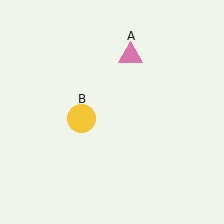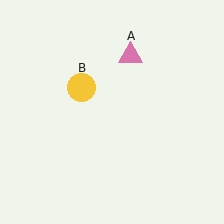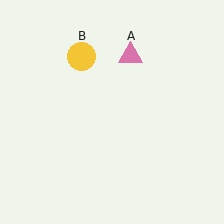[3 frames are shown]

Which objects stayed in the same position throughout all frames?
Pink triangle (object A) remained stationary.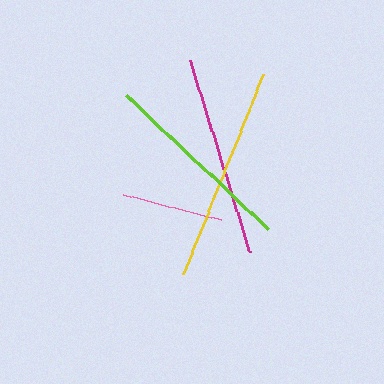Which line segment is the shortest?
The pink line is the shortest at approximately 101 pixels.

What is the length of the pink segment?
The pink segment is approximately 101 pixels long.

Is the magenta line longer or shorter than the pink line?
The magenta line is longer than the pink line.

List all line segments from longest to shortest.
From longest to shortest: yellow, magenta, lime, pink.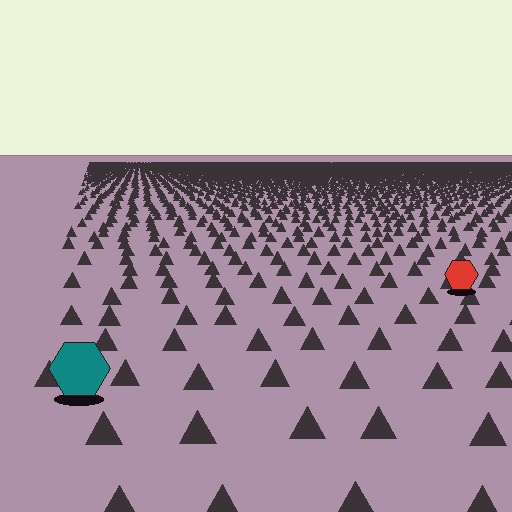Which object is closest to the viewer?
The teal hexagon is closest. The texture marks near it are larger and more spread out.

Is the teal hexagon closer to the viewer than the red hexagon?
Yes. The teal hexagon is closer — you can tell from the texture gradient: the ground texture is coarser near it.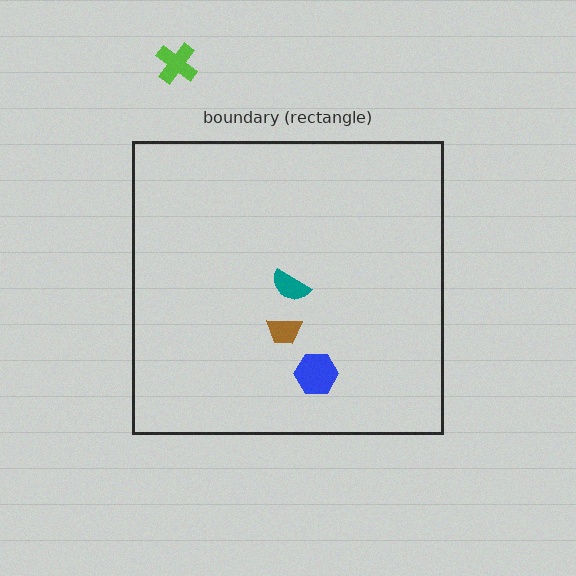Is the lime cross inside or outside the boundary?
Outside.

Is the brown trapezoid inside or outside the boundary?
Inside.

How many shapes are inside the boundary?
3 inside, 1 outside.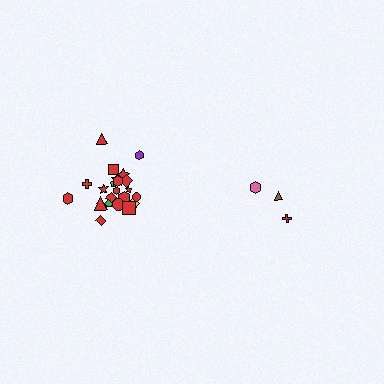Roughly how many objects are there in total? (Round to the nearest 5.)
Roughly 30 objects in total.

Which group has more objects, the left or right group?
The left group.